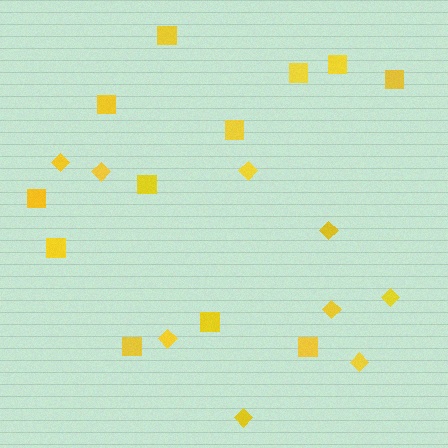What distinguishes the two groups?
There are 2 groups: one group of squares (12) and one group of diamonds (9).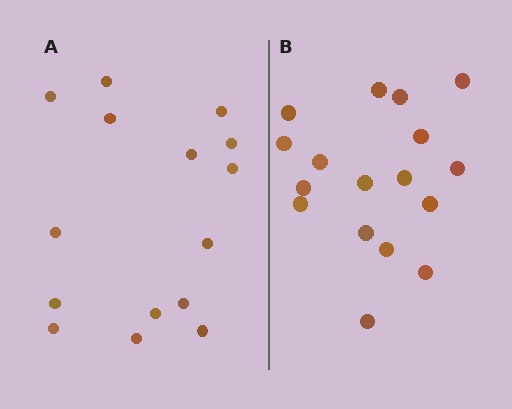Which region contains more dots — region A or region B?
Region B (the right region) has more dots.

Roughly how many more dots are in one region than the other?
Region B has just a few more — roughly 2 or 3 more dots than region A.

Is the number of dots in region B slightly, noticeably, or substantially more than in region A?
Region B has only slightly more — the two regions are fairly close. The ratio is roughly 1.1 to 1.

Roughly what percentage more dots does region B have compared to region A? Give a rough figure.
About 15% more.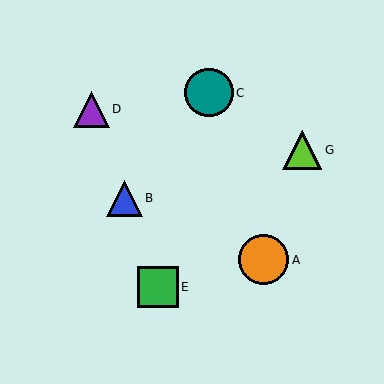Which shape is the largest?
The orange circle (labeled A) is the largest.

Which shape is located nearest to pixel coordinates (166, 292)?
The green square (labeled E) at (158, 287) is nearest to that location.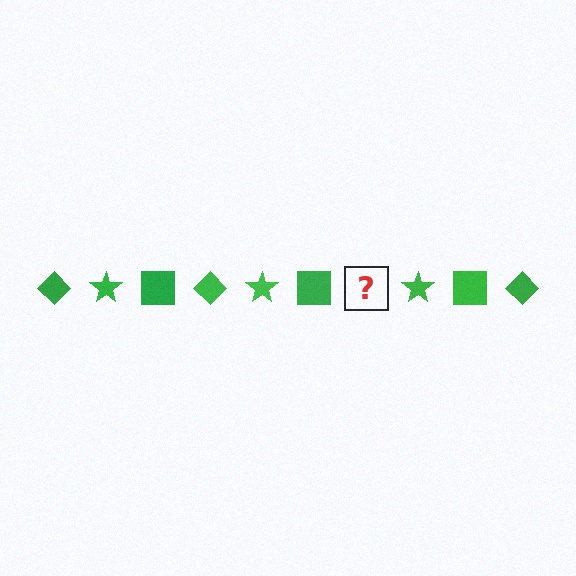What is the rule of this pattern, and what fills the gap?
The rule is that the pattern cycles through diamond, star, square shapes in green. The gap should be filled with a green diamond.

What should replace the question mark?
The question mark should be replaced with a green diamond.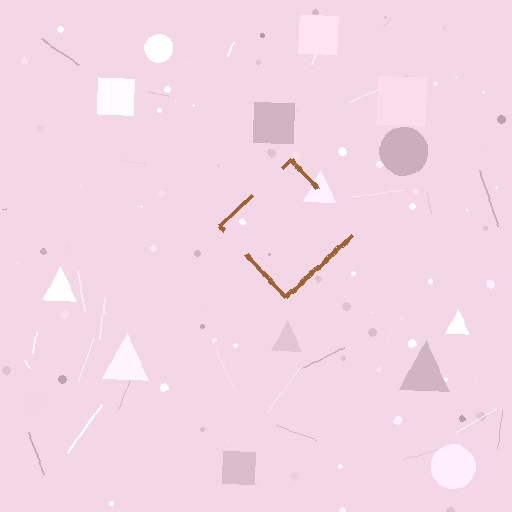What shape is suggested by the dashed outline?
The dashed outline suggests a diamond.